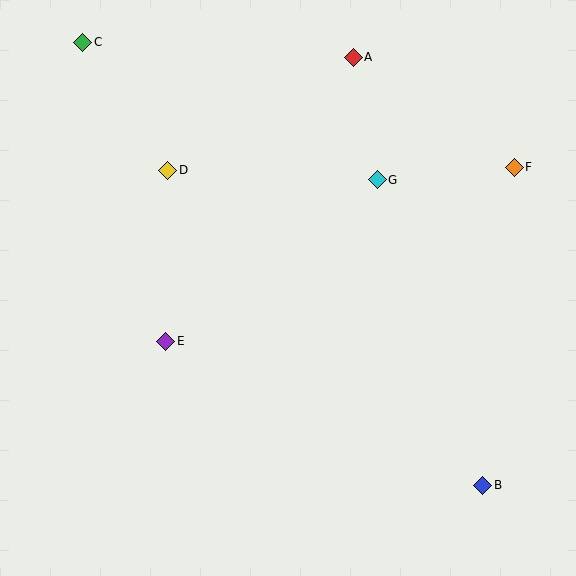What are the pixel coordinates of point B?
Point B is at (483, 485).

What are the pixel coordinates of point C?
Point C is at (83, 42).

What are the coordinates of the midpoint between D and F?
The midpoint between D and F is at (341, 169).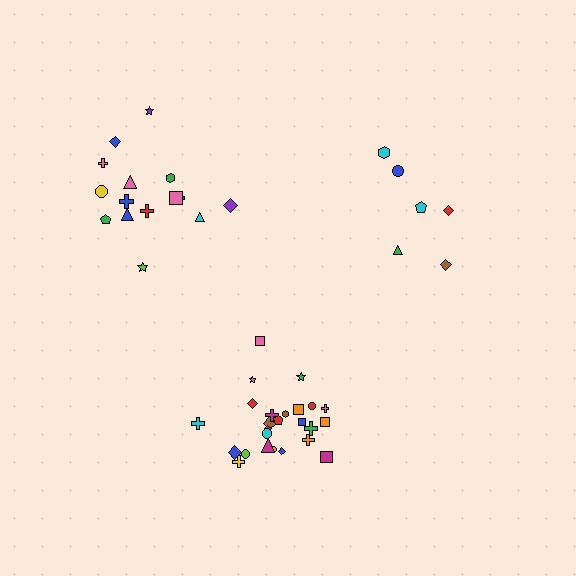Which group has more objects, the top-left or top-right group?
The top-left group.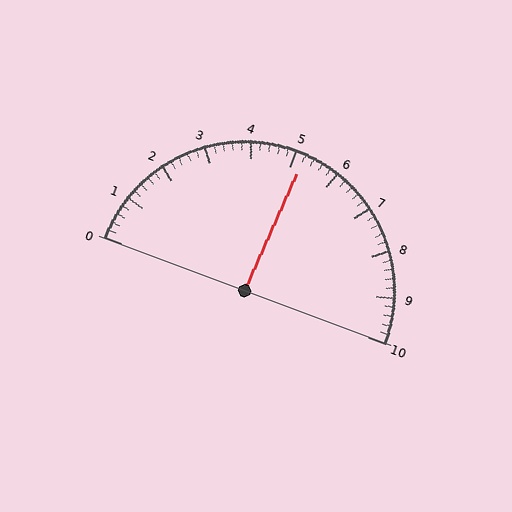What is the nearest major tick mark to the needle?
The nearest major tick mark is 5.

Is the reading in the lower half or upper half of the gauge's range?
The reading is in the upper half of the range (0 to 10).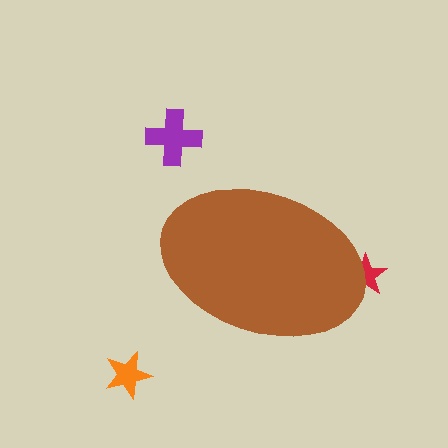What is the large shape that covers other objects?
A brown ellipse.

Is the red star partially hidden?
Yes, the red star is partially hidden behind the brown ellipse.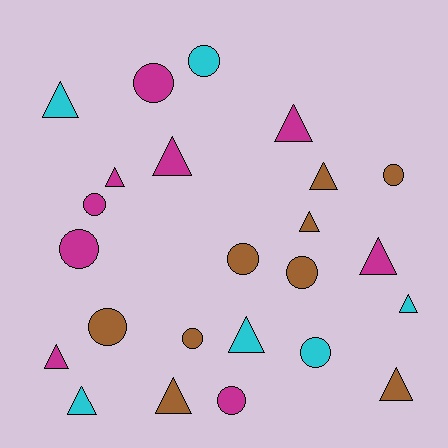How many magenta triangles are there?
There are 5 magenta triangles.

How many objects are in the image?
There are 24 objects.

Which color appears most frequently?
Magenta, with 9 objects.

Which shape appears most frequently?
Triangle, with 13 objects.